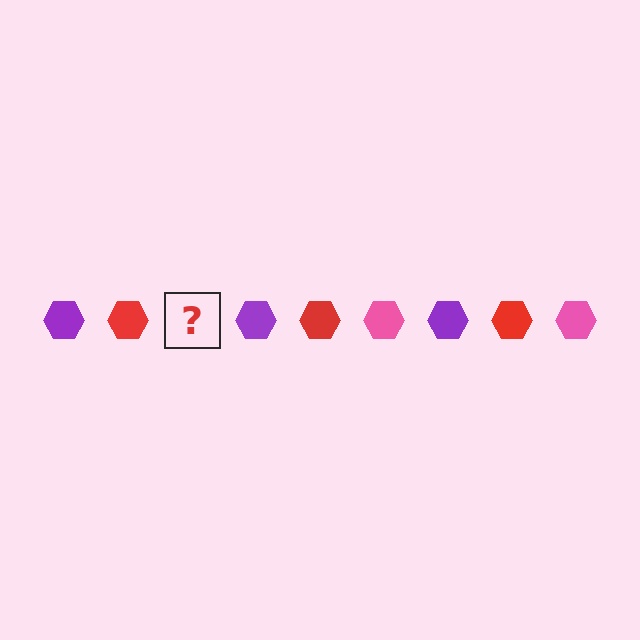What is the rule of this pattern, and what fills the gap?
The rule is that the pattern cycles through purple, red, pink hexagons. The gap should be filled with a pink hexagon.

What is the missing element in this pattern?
The missing element is a pink hexagon.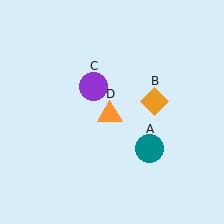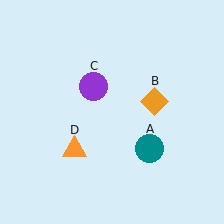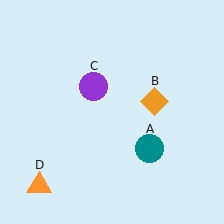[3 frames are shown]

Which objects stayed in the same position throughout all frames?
Teal circle (object A) and orange diamond (object B) and purple circle (object C) remained stationary.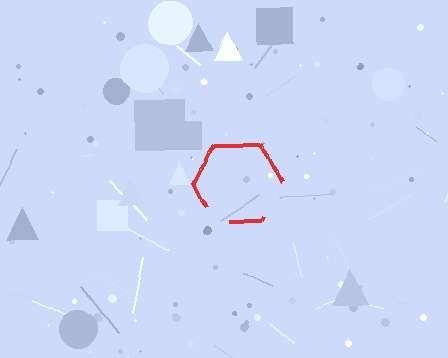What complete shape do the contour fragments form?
The contour fragments form a hexagon.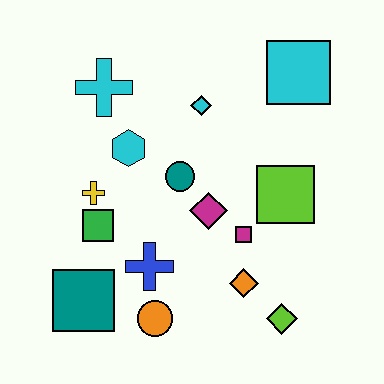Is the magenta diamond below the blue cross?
No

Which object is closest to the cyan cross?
The cyan hexagon is closest to the cyan cross.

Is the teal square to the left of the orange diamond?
Yes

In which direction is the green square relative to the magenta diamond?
The green square is to the left of the magenta diamond.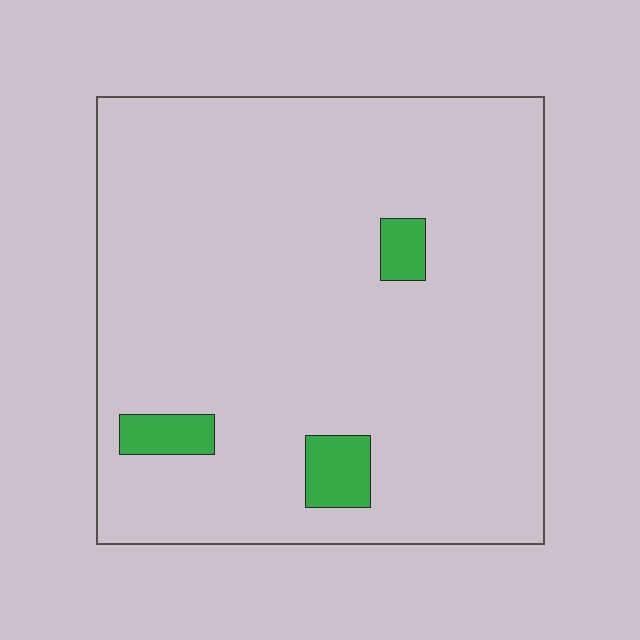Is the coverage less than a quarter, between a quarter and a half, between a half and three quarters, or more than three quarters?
Less than a quarter.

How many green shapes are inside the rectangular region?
3.